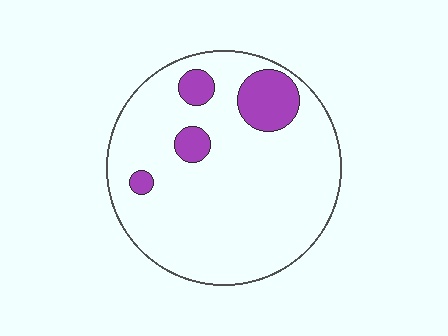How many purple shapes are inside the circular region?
4.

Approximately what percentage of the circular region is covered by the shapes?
Approximately 15%.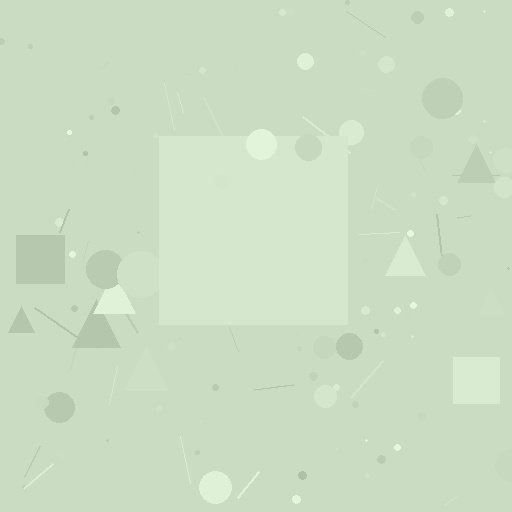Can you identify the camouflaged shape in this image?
The camouflaged shape is a square.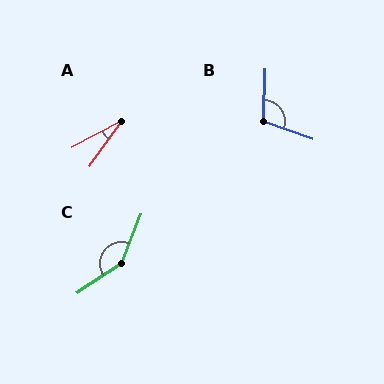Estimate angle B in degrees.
Approximately 108 degrees.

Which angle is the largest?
C, at approximately 146 degrees.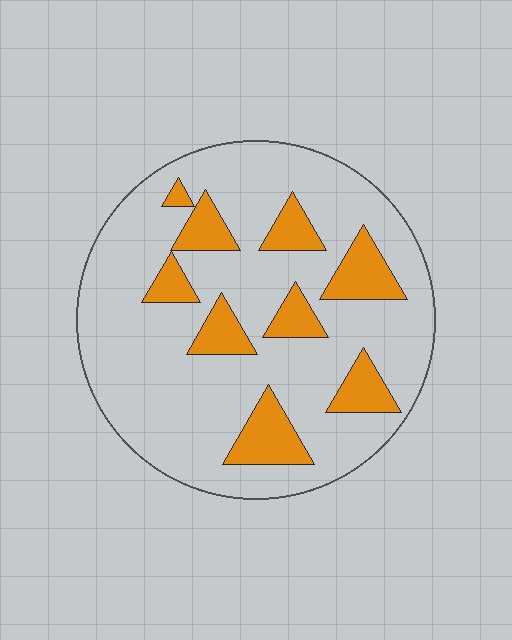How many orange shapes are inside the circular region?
9.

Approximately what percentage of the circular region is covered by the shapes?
Approximately 20%.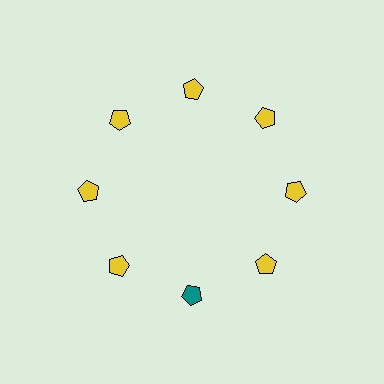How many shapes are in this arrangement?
There are 8 shapes arranged in a ring pattern.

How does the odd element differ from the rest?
It has a different color: teal instead of yellow.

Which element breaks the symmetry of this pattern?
The teal pentagon at roughly the 6 o'clock position breaks the symmetry. All other shapes are yellow pentagons.